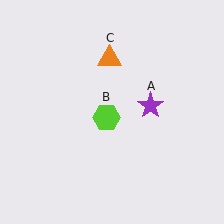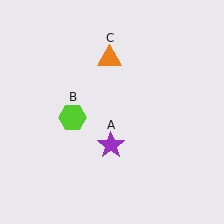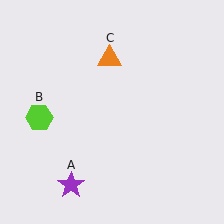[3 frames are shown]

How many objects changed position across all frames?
2 objects changed position: purple star (object A), lime hexagon (object B).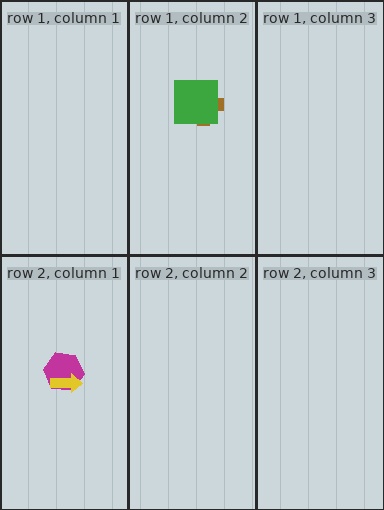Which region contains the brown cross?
The row 1, column 2 region.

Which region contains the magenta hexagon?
The row 2, column 1 region.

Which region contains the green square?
The row 1, column 2 region.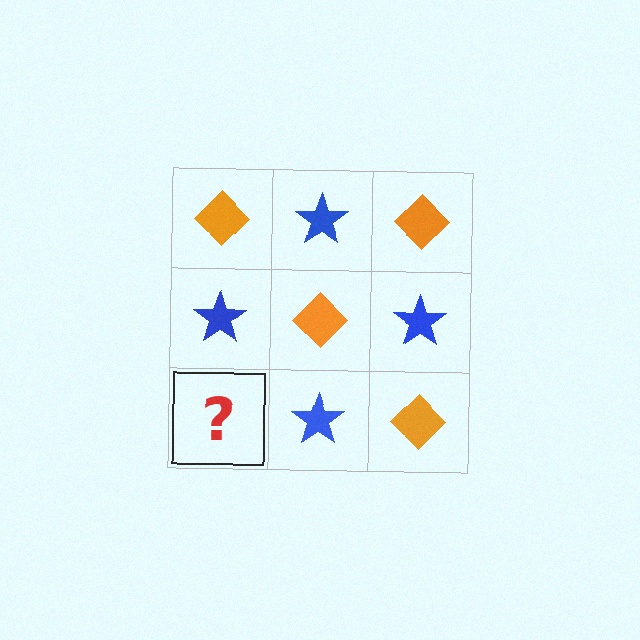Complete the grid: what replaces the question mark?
The question mark should be replaced with an orange diamond.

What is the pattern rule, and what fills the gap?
The rule is that it alternates orange diamond and blue star in a checkerboard pattern. The gap should be filled with an orange diamond.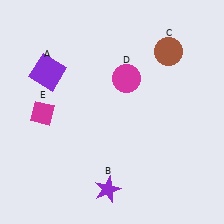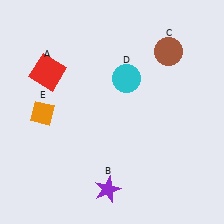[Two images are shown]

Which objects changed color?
A changed from purple to red. D changed from magenta to cyan. E changed from magenta to orange.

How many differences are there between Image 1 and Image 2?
There are 3 differences between the two images.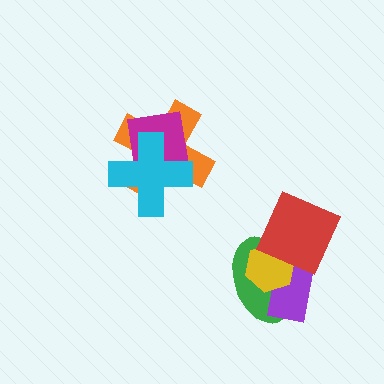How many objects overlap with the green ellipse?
3 objects overlap with the green ellipse.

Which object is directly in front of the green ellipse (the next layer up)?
The purple rectangle is directly in front of the green ellipse.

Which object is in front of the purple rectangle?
The yellow hexagon is in front of the purple rectangle.